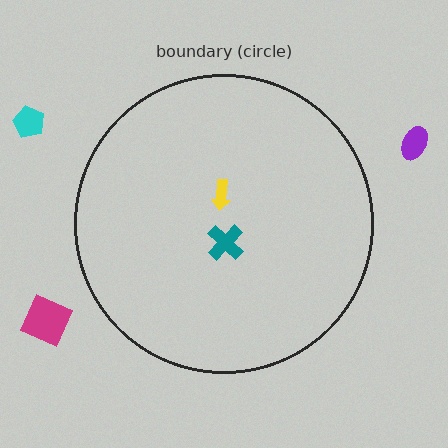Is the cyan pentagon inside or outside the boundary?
Outside.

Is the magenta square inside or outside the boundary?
Outside.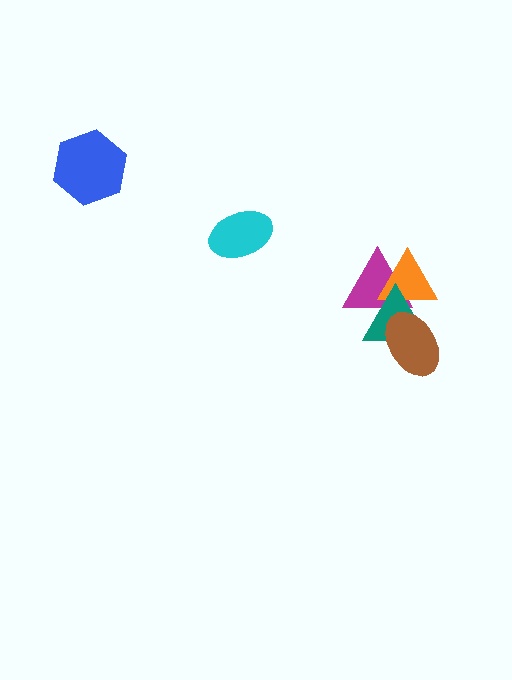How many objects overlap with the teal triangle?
3 objects overlap with the teal triangle.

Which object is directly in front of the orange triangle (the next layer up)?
The teal triangle is directly in front of the orange triangle.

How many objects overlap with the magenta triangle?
3 objects overlap with the magenta triangle.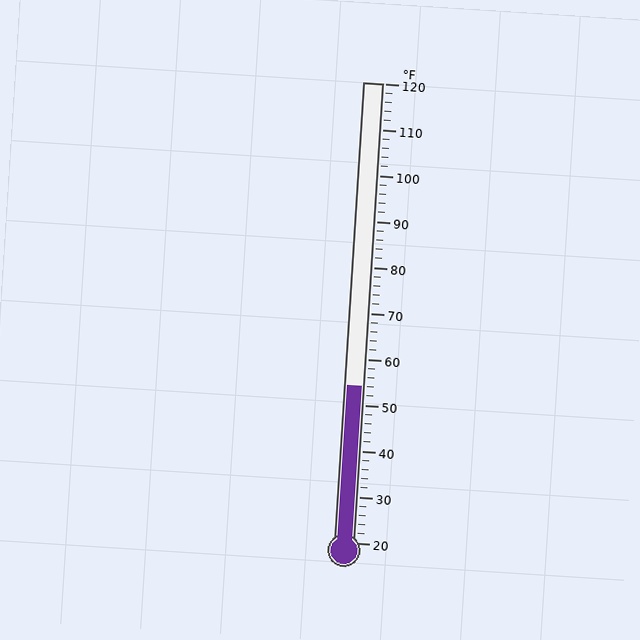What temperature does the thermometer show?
The thermometer shows approximately 54°F.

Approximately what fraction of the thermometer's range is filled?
The thermometer is filled to approximately 35% of its range.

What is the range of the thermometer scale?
The thermometer scale ranges from 20°F to 120°F.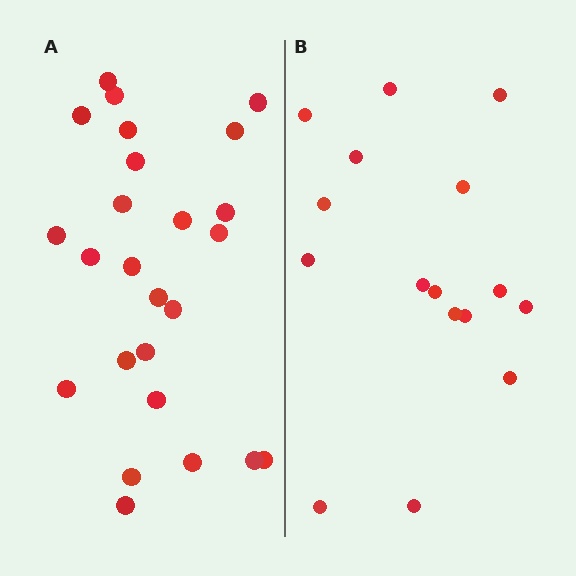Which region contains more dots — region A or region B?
Region A (the left region) has more dots.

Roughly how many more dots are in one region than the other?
Region A has roughly 8 or so more dots than region B.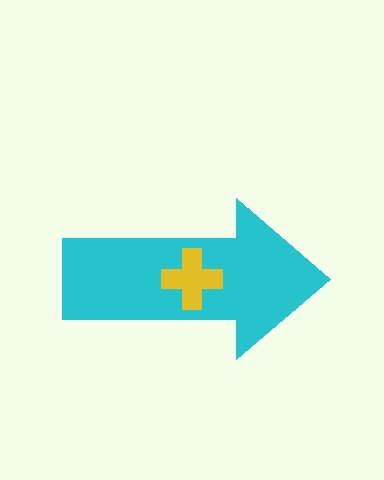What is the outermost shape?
The cyan arrow.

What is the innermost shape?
The yellow cross.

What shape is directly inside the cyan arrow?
The yellow cross.